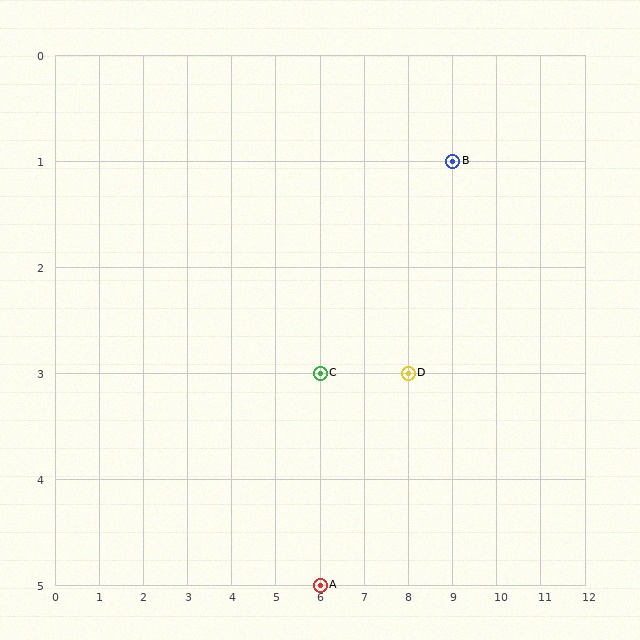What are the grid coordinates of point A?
Point A is at grid coordinates (6, 5).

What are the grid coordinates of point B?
Point B is at grid coordinates (9, 1).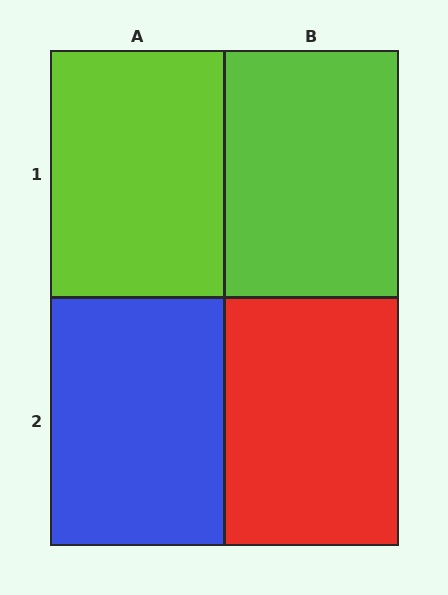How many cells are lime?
2 cells are lime.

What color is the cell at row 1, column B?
Lime.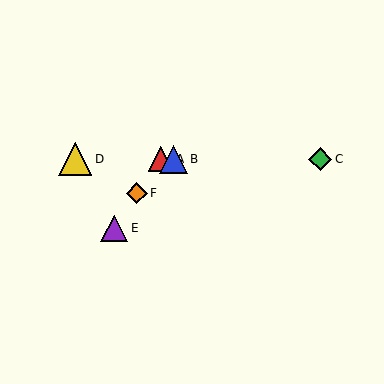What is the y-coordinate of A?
Object A is at y≈159.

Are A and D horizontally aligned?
Yes, both are at y≈159.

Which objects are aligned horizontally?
Objects A, B, C, D are aligned horizontally.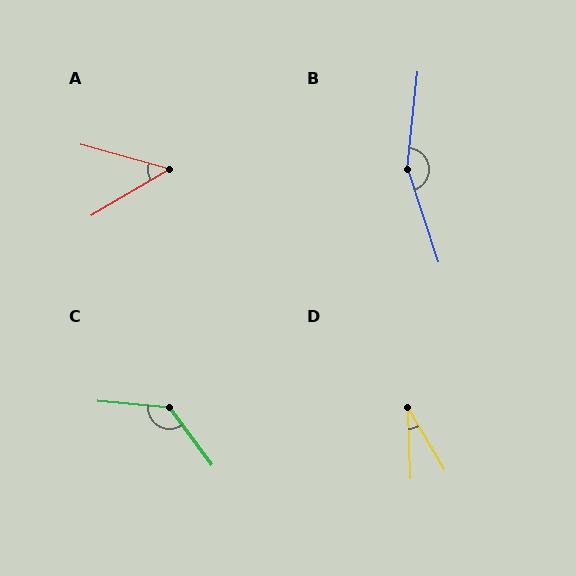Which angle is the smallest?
D, at approximately 28 degrees.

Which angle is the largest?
B, at approximately 155 degrees.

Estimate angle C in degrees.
Approximately 132 degrees.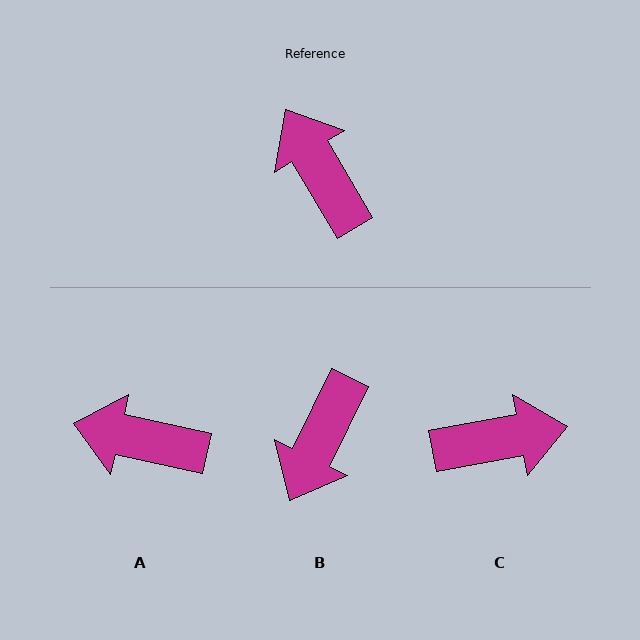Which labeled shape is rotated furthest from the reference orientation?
B, about 123 degrees away.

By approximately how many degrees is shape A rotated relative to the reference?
Approximately 47 degrees counter-clockwise.